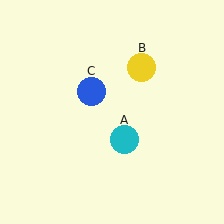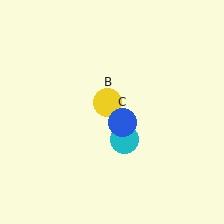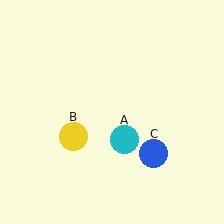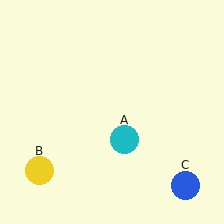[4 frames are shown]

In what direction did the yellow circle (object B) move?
The yellow circle (object B) moved down and to the left.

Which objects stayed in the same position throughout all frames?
Cyan circle (object A) remained stationary.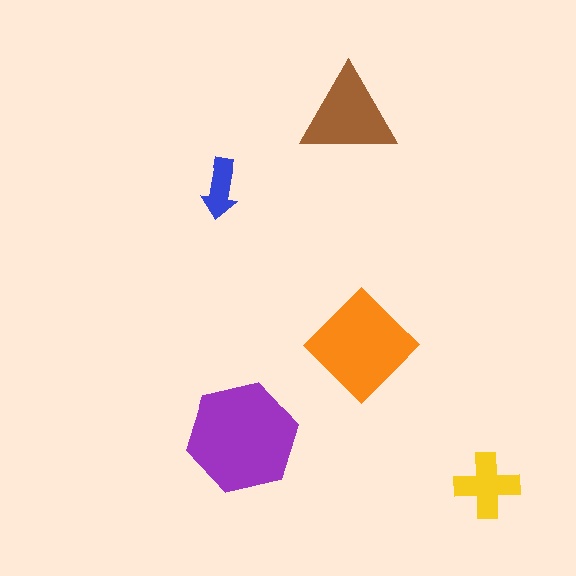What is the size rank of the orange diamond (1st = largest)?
2nd.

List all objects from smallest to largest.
The blue arrow, the yellow cross, the brown triangle, the orange diamond, the purple hexagon.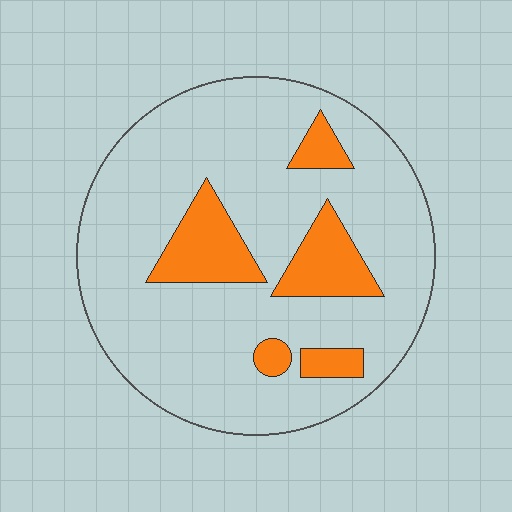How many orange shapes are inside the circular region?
5.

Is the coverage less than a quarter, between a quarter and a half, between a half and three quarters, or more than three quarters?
Less than a quarter.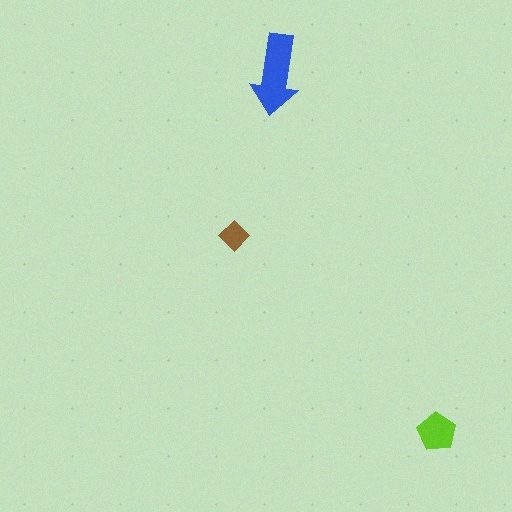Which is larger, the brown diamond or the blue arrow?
The blue arrow.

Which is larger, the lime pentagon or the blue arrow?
The blue arrow.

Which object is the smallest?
The brown diamond.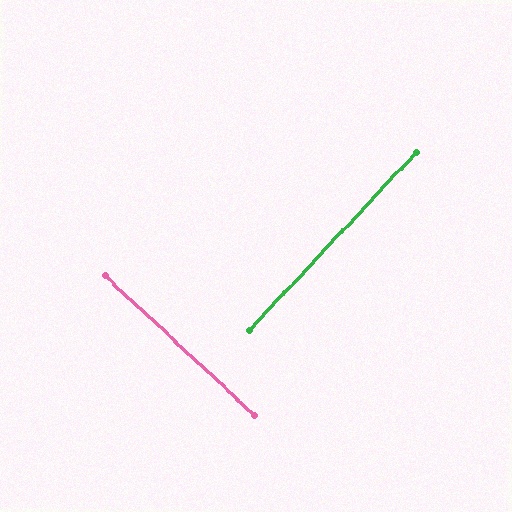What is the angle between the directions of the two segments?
Approximately 90 degrees.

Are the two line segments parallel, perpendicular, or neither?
Perpendicular — they meet at approximately 90°.